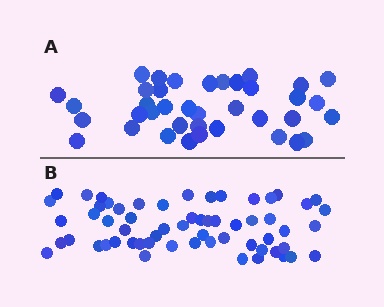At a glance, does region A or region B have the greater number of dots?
Region B (the bottom region) has more dots.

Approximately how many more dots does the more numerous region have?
Region B has approximately 20 more dots than region A.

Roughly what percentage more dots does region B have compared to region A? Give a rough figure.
About 60% more.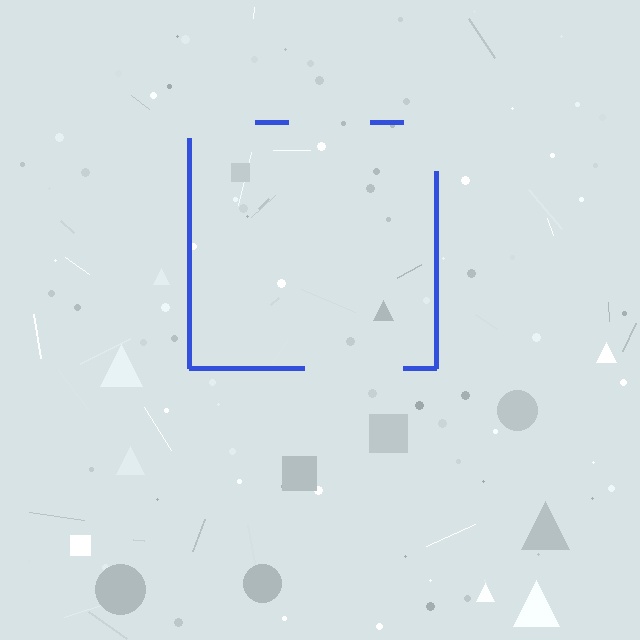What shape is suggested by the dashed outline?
The dashed outline suggests a square.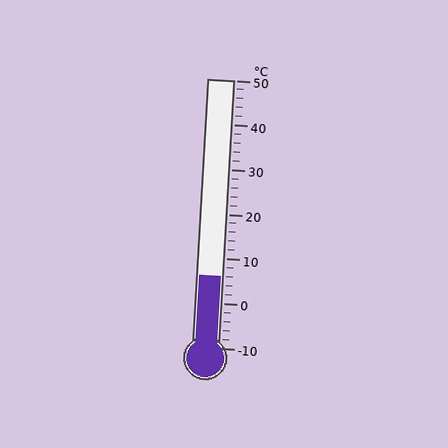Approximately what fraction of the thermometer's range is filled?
The thermometer is filled to approximately 25% of its range.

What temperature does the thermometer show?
The thermometer shows approximately 6°C.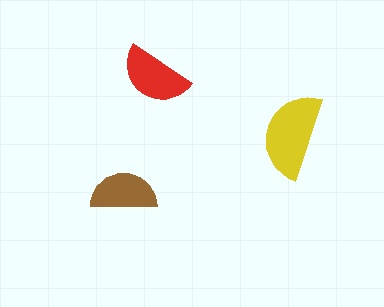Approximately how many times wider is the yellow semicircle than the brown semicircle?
About 1.5 times wider.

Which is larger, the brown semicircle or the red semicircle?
The red one.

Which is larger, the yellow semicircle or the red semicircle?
The yellow one.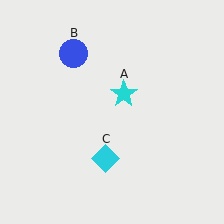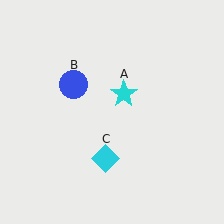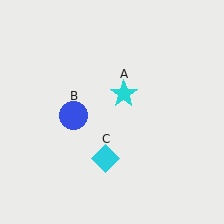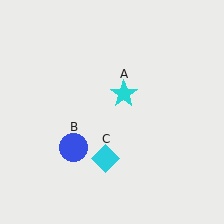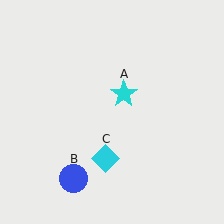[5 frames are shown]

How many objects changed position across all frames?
1 object changed position: blue circle (object B).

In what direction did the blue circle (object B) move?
The blue circle (object B) moved down.